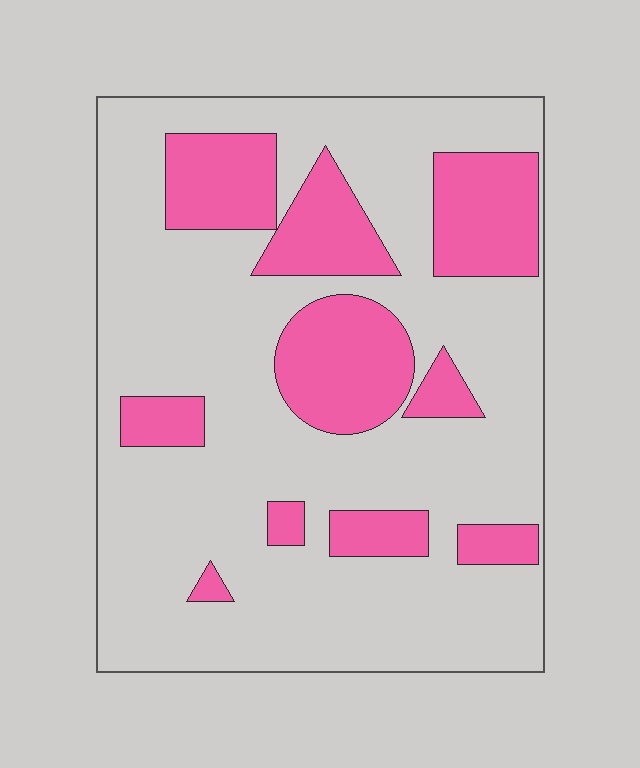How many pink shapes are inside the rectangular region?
10.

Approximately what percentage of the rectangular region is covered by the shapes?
Approximately 25%.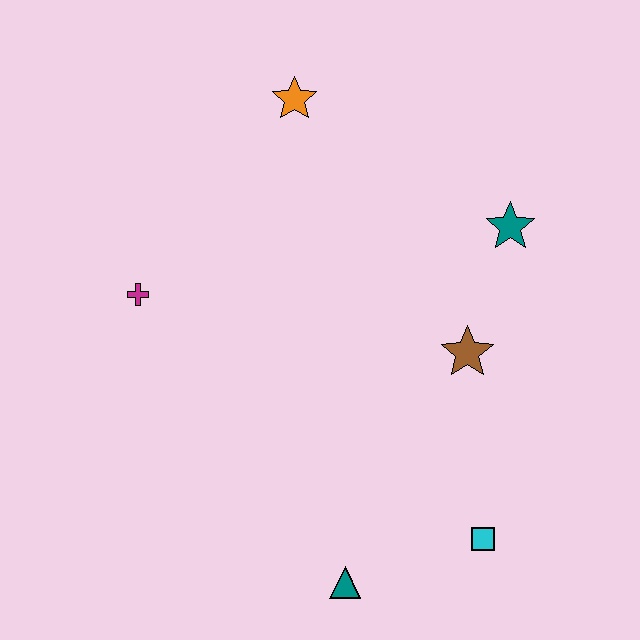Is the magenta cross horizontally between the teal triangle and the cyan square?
No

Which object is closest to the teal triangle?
The cyan square is closest to the teal triangle.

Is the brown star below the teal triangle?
No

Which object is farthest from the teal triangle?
The orange star is farthest from the teal triangle.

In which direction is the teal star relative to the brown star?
The teal star is above the brown star.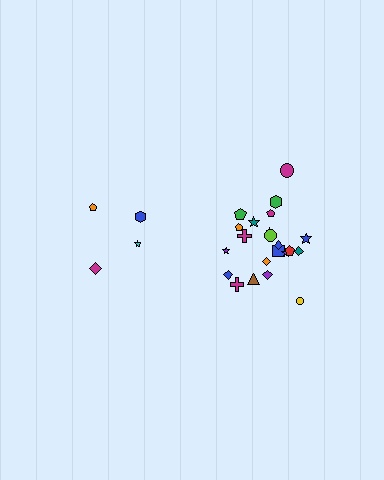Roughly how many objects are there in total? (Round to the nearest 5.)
Roughly 25 objects in total.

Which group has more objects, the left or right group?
The right group.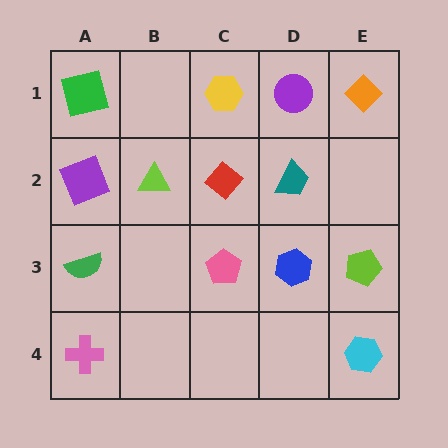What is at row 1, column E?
An orange diamond.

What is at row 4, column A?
A pink cross.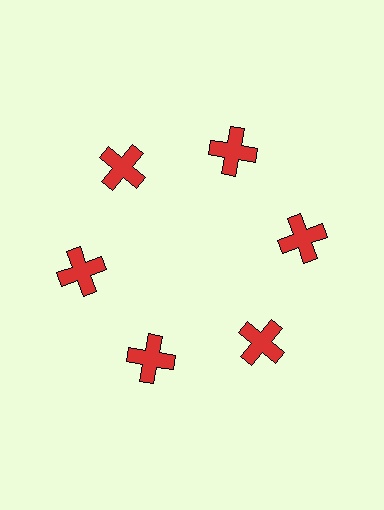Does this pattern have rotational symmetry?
Yes, this pattern has 6-fold rotational symmetry. It looks the same after rotating 60 degrees around the center.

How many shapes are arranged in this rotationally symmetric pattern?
There are 6 shapes, arranged in 6 groups of 1.